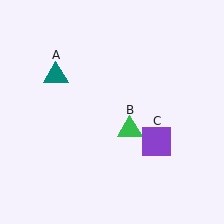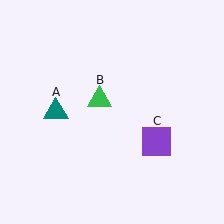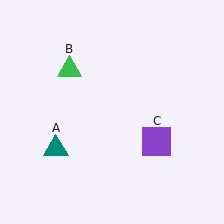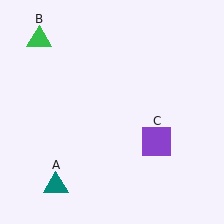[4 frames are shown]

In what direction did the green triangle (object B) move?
The green triangle (object B) moved up and to the left.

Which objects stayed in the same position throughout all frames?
Purple square (object C) remained stationary.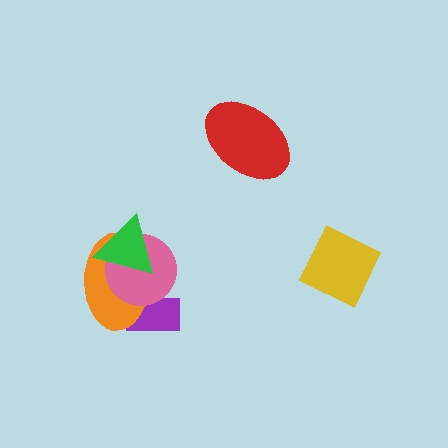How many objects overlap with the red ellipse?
0 objects overlap with the red ellipse.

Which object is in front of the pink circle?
The green triangle is in front of the pink circle.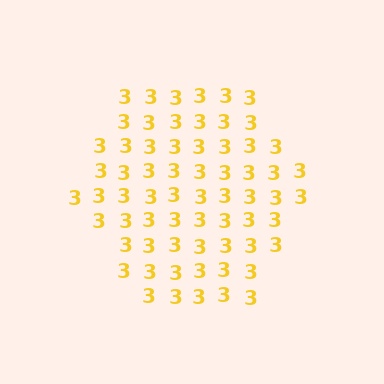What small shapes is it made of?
It is made of small digit 3's.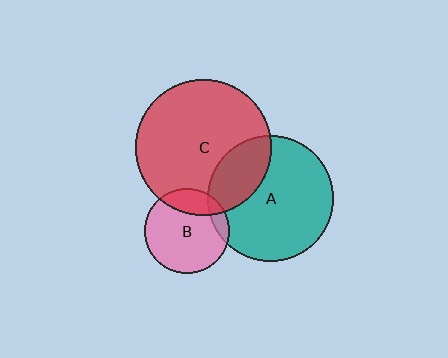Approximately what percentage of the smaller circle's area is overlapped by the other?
Approximately 20%.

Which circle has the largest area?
Circle C (red).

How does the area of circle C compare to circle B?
Approximately 2.6 times.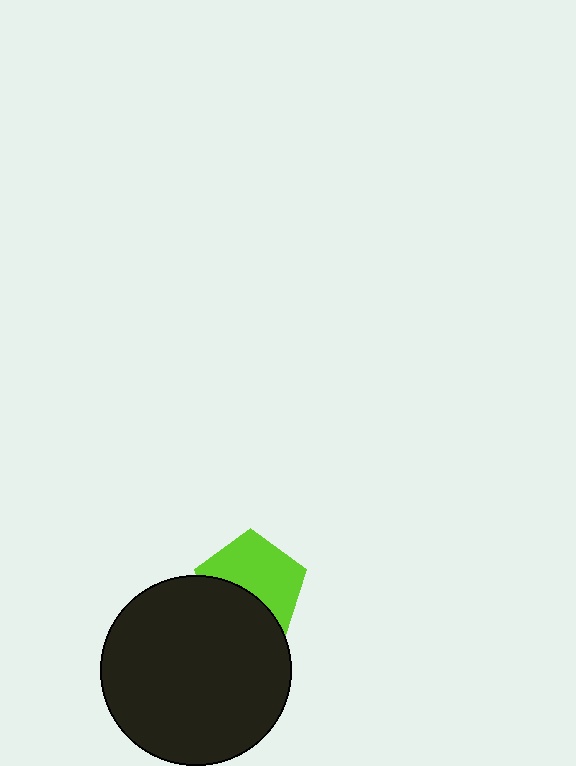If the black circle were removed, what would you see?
You would see the complete lime pentagon.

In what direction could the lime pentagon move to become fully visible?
The lime pentagon could move up. That would shift it out from behind the black circle entirely.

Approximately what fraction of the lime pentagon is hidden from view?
Roughly 40% of the lime pentagon is hidden behind the black circle.